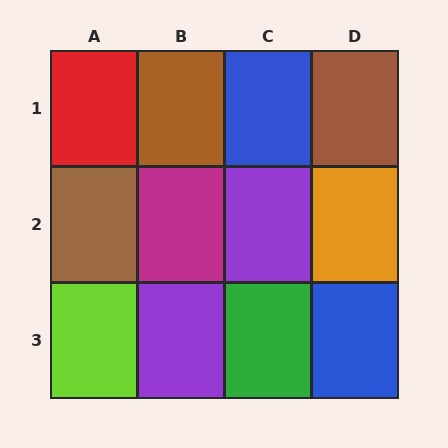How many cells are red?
1 cell is red.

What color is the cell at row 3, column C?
Green.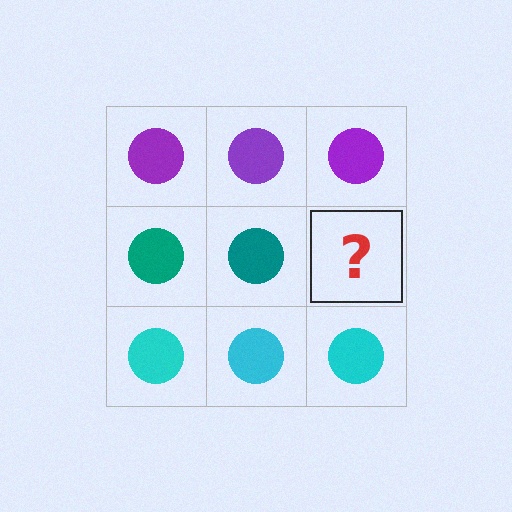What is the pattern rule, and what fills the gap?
The rule is that each row has a consistent color. The gap should be filled with a teal circle.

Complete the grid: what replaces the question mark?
The question mark should be replaced with a teal circle.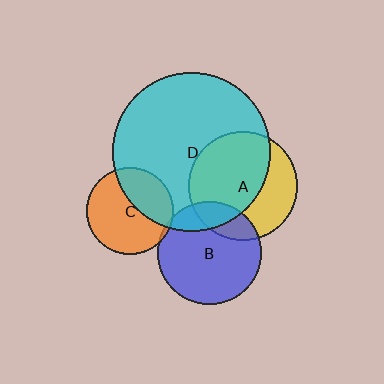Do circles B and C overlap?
Yes.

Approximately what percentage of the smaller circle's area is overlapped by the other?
Approximately 5%.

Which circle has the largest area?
Circle D (cyan).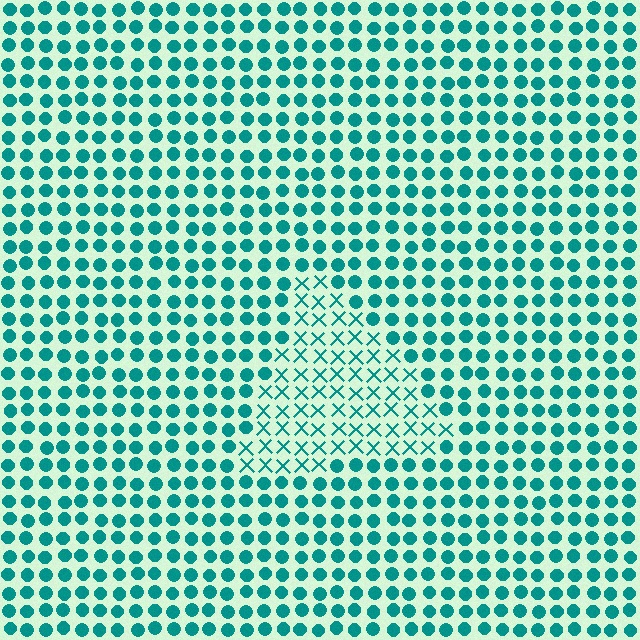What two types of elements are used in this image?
The image uses X marks inside the triangle region and circles outside it.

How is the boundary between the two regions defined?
The boundary is defined by a change in element shape: X marks inside vs. circles outside. All elements share the same color and spacing.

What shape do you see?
I see a triangle.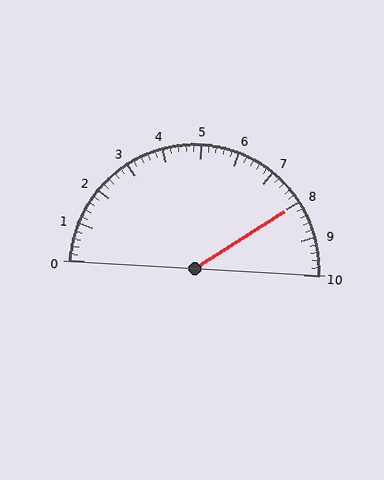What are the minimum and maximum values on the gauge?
The gauge ranges from 0 to 10.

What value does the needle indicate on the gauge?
The needle indicates approximately 8.0.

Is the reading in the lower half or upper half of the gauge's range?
The reading is in the upper half of the range (0 to 10).